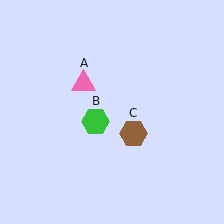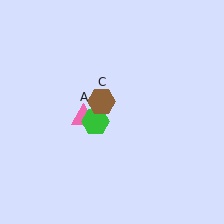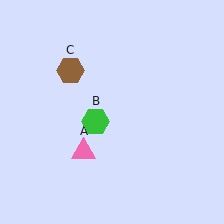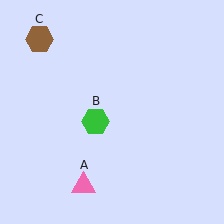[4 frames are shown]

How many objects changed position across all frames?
2 objects changed position: pink triangle (object A), brown hexagon (object C).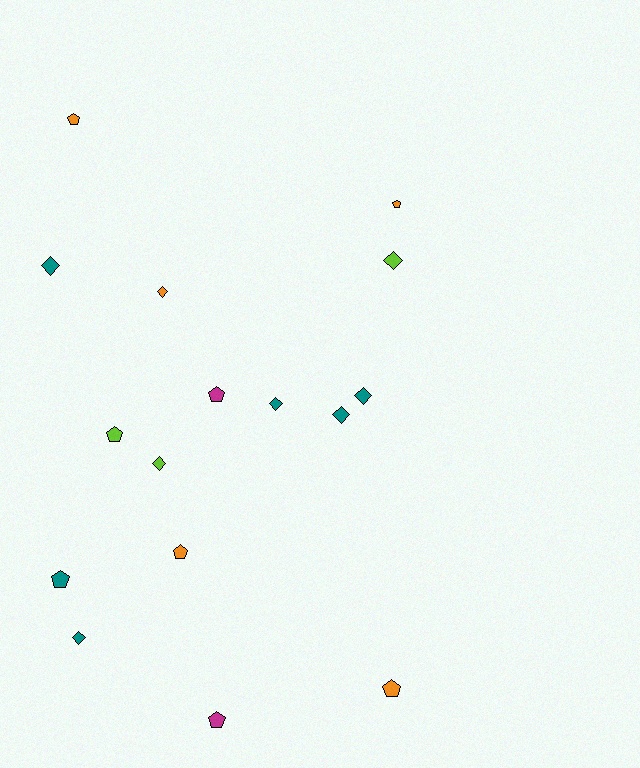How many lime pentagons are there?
There is 1 lime pentagon.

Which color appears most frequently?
Teal, with 6 objects.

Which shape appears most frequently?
Pentagon, with 8 objects.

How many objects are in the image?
There are 16 objects.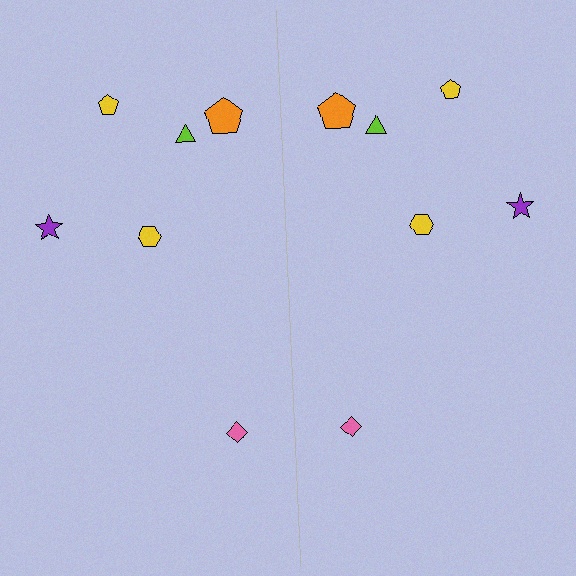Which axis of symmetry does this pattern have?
The pattern has a vertical axis of symmetry running through the center of the image.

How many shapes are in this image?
There are 12 shapes in this image.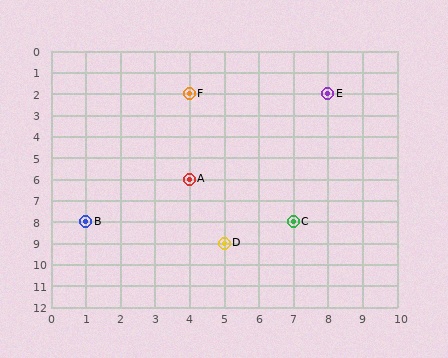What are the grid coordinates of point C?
Point C is at grid coordinates (7, 8).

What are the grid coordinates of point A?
Point A is at grid coordinates (4, 6).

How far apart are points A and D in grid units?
Points A and D are 1 column and 3 rows apart (about 3.2 grid units diagonally).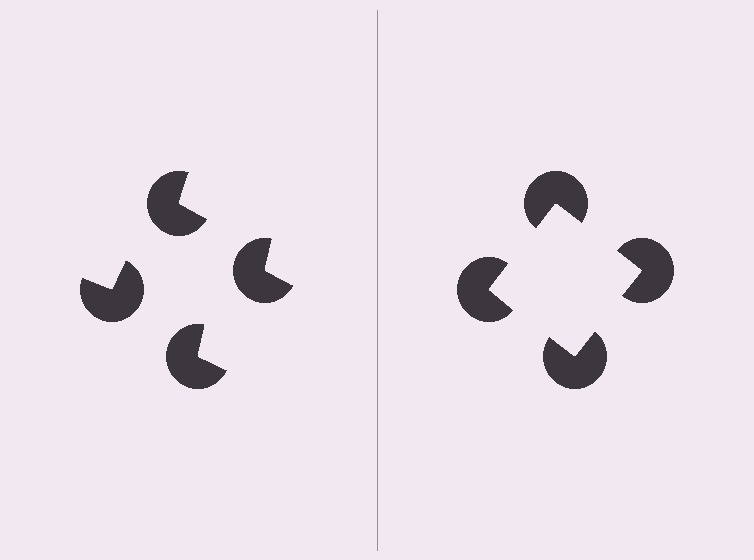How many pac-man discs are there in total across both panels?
8 — 4 on each side.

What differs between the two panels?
The pac-man discs are positioned identically on both sides; only the wedge orientations differ. On the right they align to a square; on the left they are misaligned.